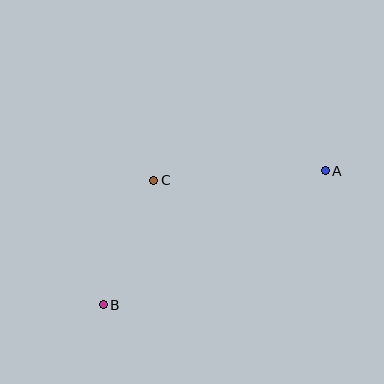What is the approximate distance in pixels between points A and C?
The distance between A and C is approximately 172 pixels.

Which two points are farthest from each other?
Points A and B are farthest from each other.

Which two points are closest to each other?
Points B and C are closest to each other.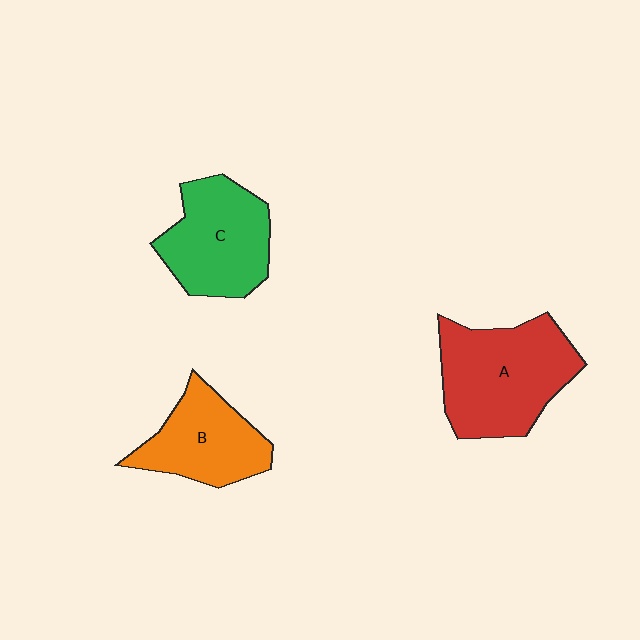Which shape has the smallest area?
Shape B (orange).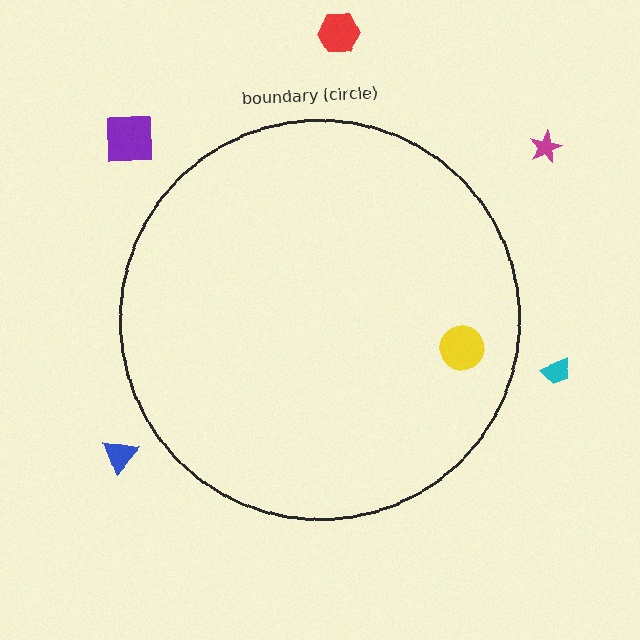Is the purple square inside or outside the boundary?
Outside.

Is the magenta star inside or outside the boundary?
Outside.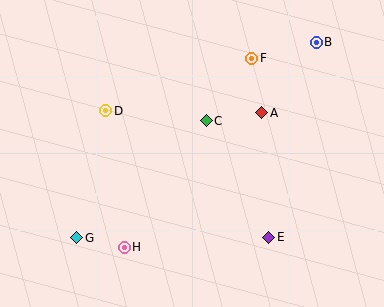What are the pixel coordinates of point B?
Point B is at (316, 42).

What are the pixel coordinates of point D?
Point D is at (106, 111).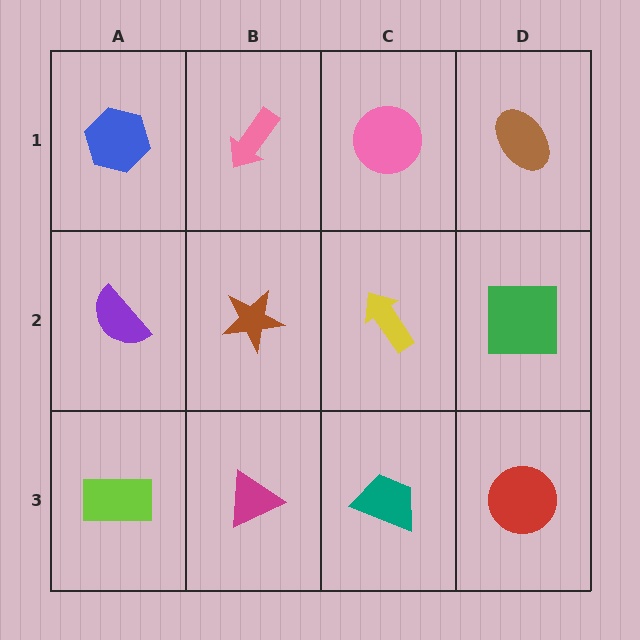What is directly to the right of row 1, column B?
A pink circle.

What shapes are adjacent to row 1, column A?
A purple semicircle (row 2, column A), a pink arrow (row 1, column B).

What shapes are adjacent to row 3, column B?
A brown star (row 2, column B), a lime rectangle (row 3, column A), a teal trapezoid (row 3, column C).